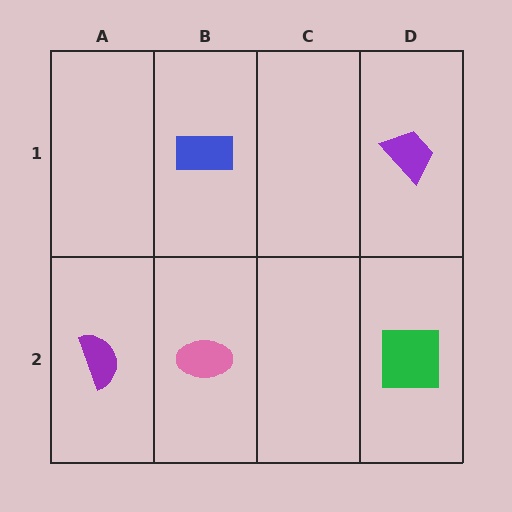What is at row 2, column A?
A purple semicircle.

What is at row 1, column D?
A purple trapezoid.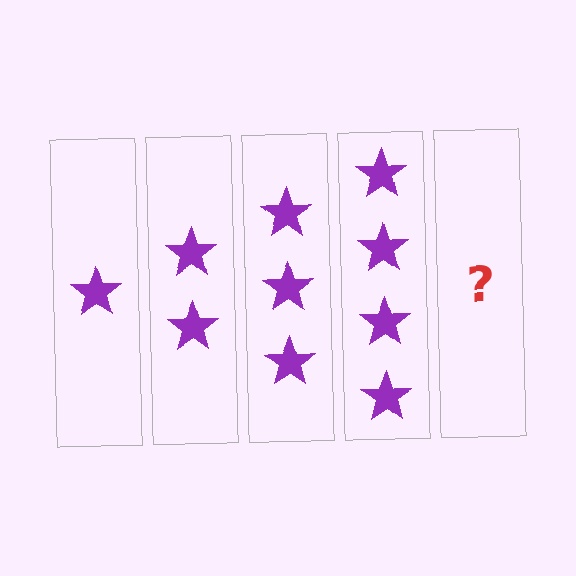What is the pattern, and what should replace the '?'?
The pattern is that each step adds one more star. The '?' should be 5 stars.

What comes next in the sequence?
The next element should be 5 stars.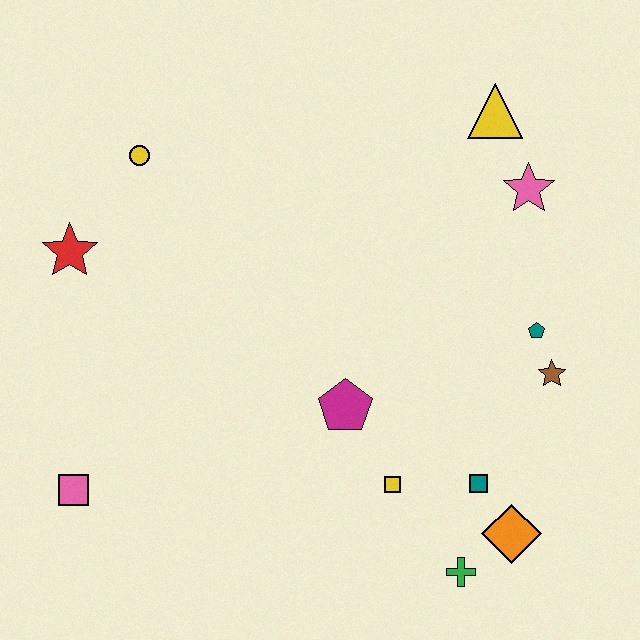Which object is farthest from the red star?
The orange diamond is farthest from the red star.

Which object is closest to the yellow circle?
The red star is closest to the yellow circle.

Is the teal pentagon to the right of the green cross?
Yes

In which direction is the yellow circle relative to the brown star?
The yellow circle is to the left of the brown star.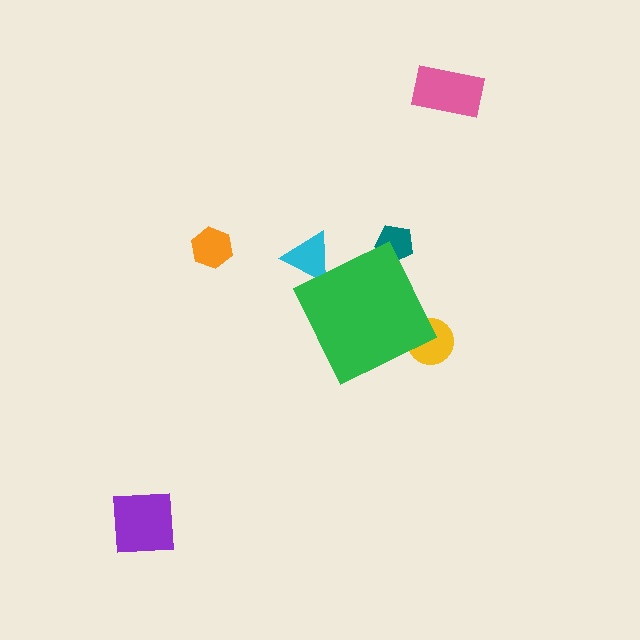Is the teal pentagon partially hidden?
Yes, the teal pentagon is partially hidden behind the green diamond.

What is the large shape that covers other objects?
A green diamond.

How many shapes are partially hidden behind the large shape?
3 shapes are partially hidden.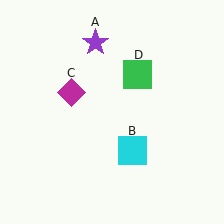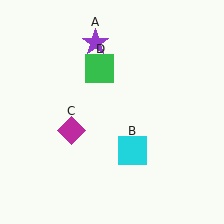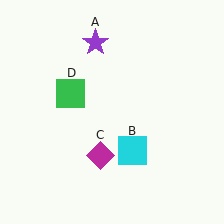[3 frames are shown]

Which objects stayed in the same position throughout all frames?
Purple star (object A) and cyan square (object B) remained stationary.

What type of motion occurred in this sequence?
The magenta diamond (object C), green square (object D) rotated counterclockwise around the center of the scene.